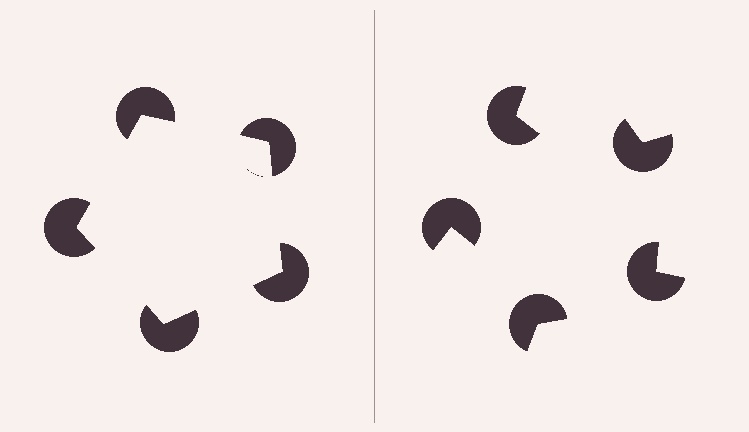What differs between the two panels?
The pac-man discs are positioned identically on both sides; only the wedge orientations differ. On the left they align to a pentagon; on the right they are misaligned.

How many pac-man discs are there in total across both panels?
10 — 5 on each side.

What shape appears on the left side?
An illusory pentagon.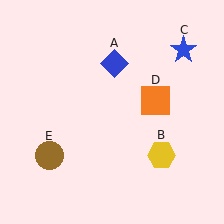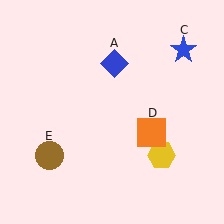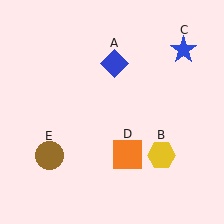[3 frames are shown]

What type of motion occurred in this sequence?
The orange square (object D) rotated clockwise around the center of the scene.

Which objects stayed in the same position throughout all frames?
Blue diamond (object A) and yellow hexagon (object B) and blue star (object C) and brown circle (object E) remained stationary.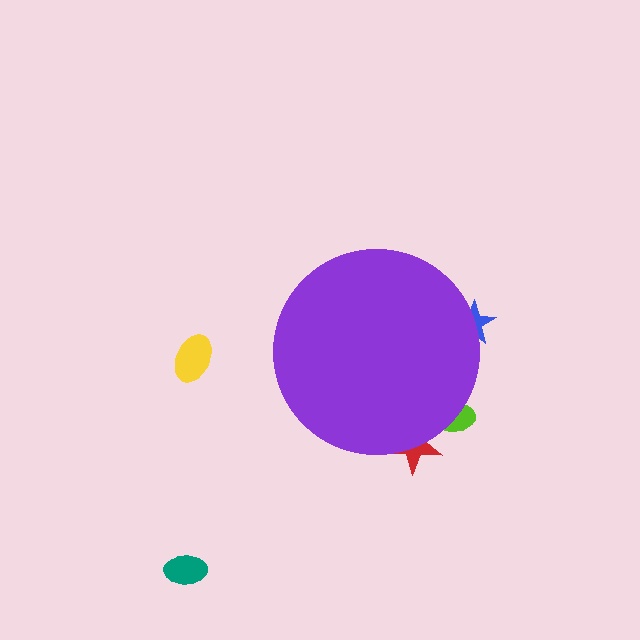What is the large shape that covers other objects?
A purple circle.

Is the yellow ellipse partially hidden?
No, the yellow ellipse is fully visible.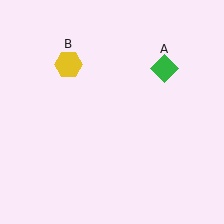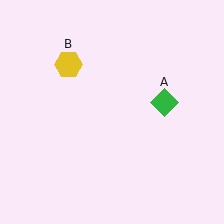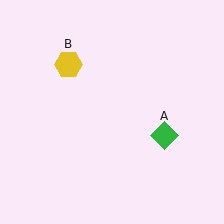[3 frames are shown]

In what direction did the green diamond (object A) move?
The green diamond (object A) moved down.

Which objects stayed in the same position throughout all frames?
Yellow hexagon (object B) remained stationary.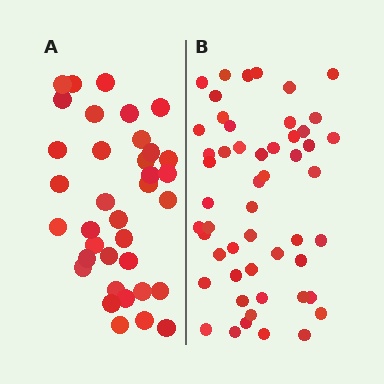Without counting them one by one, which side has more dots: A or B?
Region B (the right region) has more dots.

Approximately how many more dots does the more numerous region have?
Region B has approximately 15 more dots than region A.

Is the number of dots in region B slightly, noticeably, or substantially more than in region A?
Region B has noticeably more, but not dramatically so. The ratio is roughly 1.4 to 1.